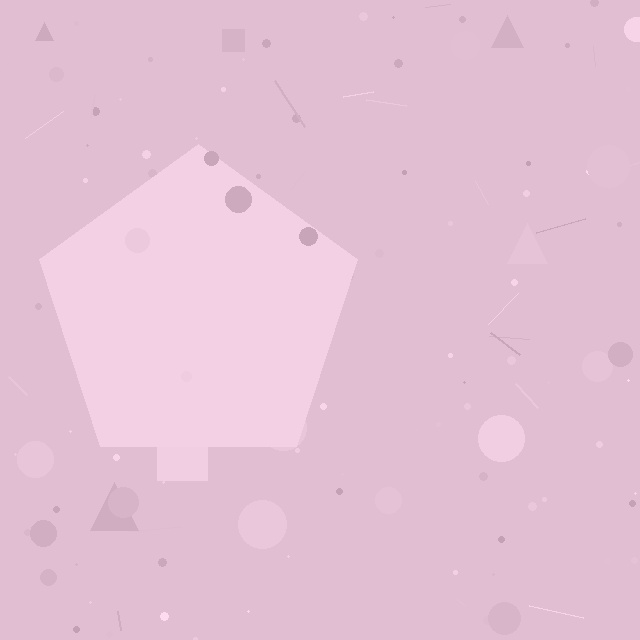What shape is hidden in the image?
A pentagon is hidden in the image.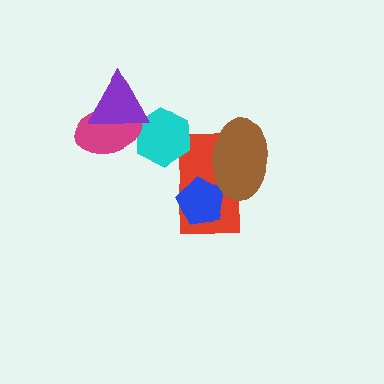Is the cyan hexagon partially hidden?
Yes, it is partially covered by another shape.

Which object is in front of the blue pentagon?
The brown ellipse is in front of the blue pentagon.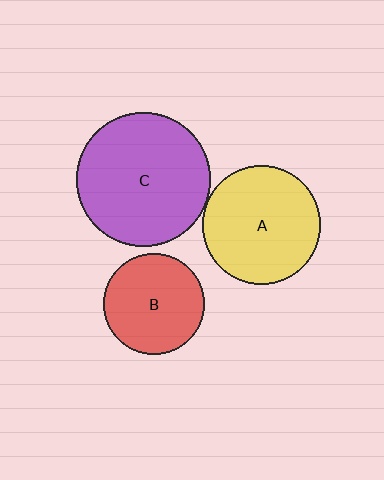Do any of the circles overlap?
No, none of the circles overlap.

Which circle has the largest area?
Circle C (purple).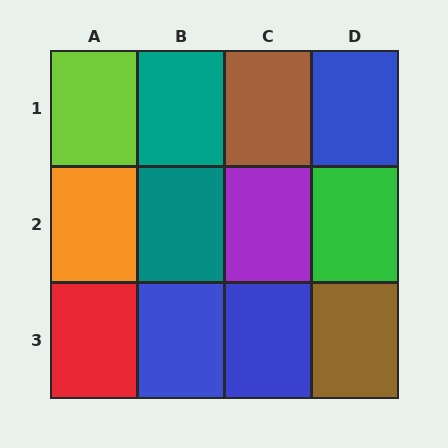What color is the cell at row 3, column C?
Blue.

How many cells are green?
1 cell is green.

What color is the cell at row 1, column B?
Teal.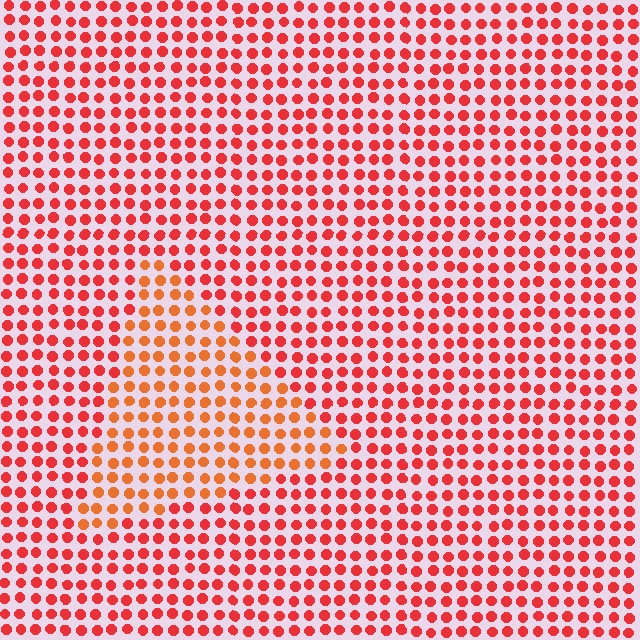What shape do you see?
I see a triangle.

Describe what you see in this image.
The image is filled with small red elements in a uniform arrangement. A triangle-shaped region is visible where the elements are tinted to a slightly different hue, forming a subtle color boundary.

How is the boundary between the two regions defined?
The boundary is defined purely by a slight shift in hue (about 24 degrees). Spacing, size, and orientation are identical on both sides.